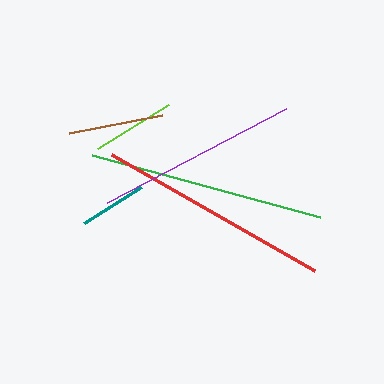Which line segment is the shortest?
The teal line is the shortest at approximately 68 pixels.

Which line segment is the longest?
The green line is the longest at approximately 236 pixels.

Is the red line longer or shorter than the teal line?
The red line is longer than the teal line.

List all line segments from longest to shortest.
From longest to shortest: green, red, purple, brown, lime, teal.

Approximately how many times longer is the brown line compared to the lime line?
The brown line is approximately 1.1 times the length of the lime line.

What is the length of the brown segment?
The brown segment is approximately 94 pixels long.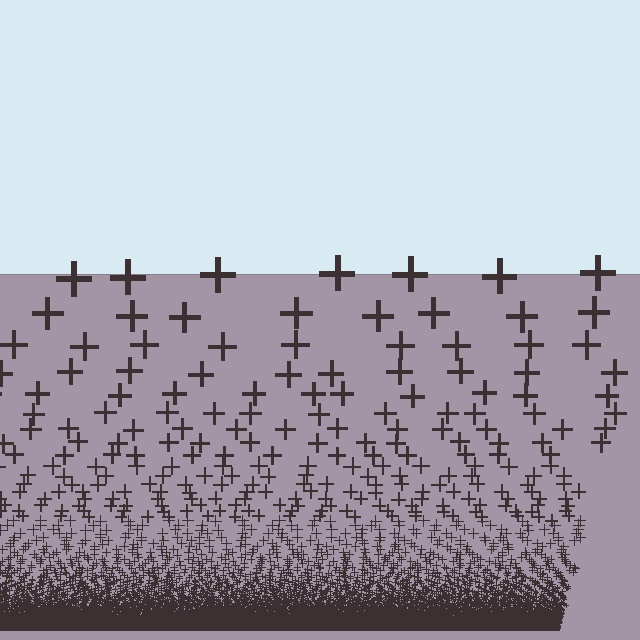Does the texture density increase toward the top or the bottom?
Density increases toward the bottom.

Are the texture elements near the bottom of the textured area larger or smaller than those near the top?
Smaller. The gradient is inverted — elements near the bottom are smaller and denser.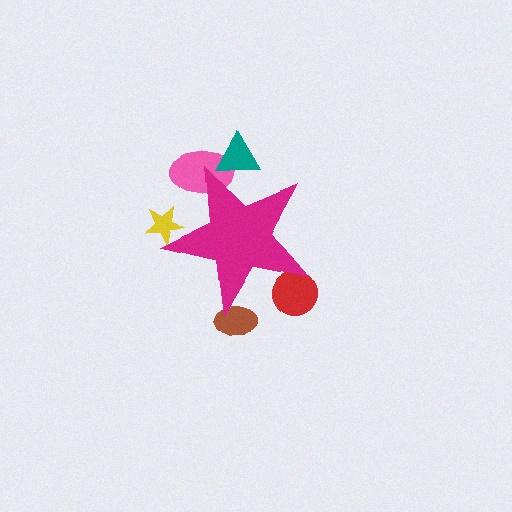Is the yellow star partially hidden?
Yes, the yellow star is partially hidden behind the magenta star.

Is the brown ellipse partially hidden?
Yes, the brown ellipse is partially hidden behind the magenta star.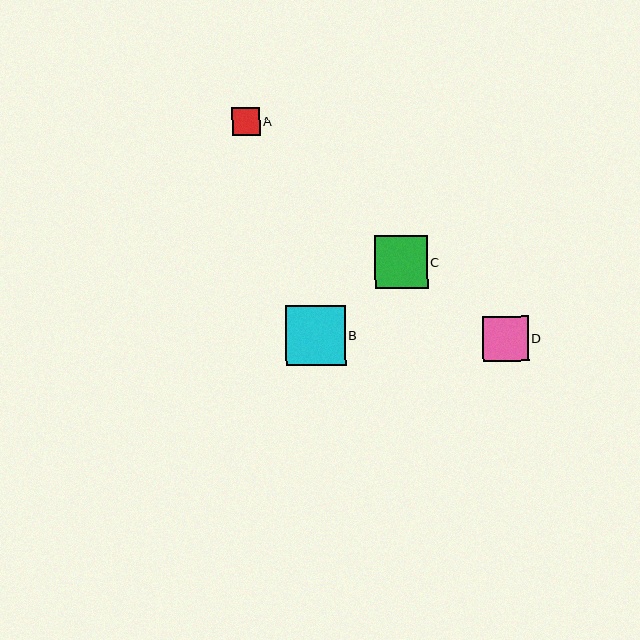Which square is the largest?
Square B is the largest with a size of approximately 60 pixels.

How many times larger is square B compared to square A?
Square B is approximately 2.2 times the size of square A.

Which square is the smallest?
Square A is the smallest with a size of approximately 27 pixels.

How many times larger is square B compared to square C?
Square B is approximately 1.1 times the size of square C.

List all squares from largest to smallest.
From largest to smallest: B, C, D, A.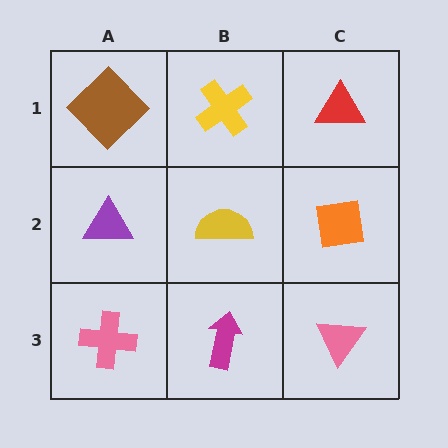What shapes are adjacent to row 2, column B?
A yellow cross (row 1, column B), a magenta arrow (row 3, column B), a purple triangle (row 2, column A), an orange square (row 2, column C).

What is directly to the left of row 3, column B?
A pink cross.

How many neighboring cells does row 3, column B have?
3.